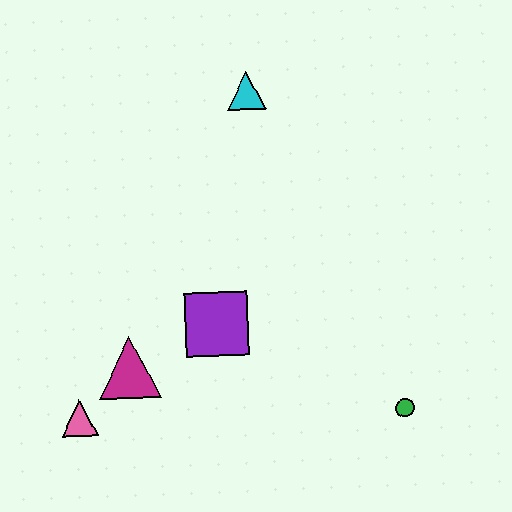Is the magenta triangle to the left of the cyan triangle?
Yes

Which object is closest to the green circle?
The purple square is closest to the green circle.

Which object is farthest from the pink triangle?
The cyan triangle is farthest from the pink triangle.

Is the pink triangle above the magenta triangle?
No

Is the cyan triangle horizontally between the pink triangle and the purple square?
No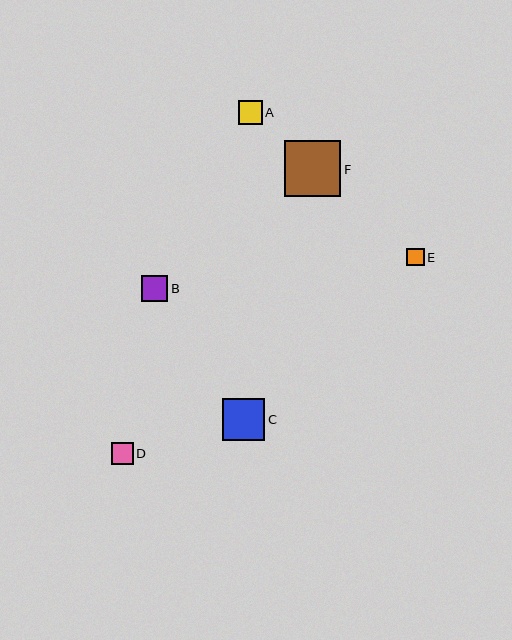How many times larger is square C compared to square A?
Square C is approximately 1.8 times the size of square A.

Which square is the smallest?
Square E is the smallest with a size of approximately 17 pixels.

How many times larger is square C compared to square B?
Square C is approximately 1.6 times the size of square B.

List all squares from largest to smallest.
From largest to smallest: F, C, B, A, D, E.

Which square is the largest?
Square F is the largest with a size of approximately 56 pixels.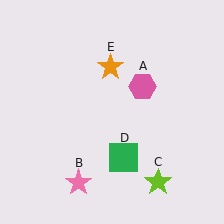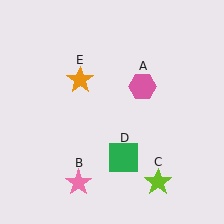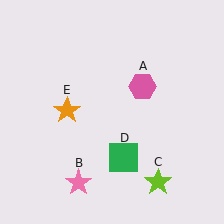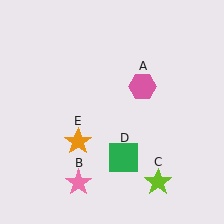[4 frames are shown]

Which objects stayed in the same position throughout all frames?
Pink hexagon (object A) and pink star (object B) and lime star (object C) and green square (object D) remained stationary.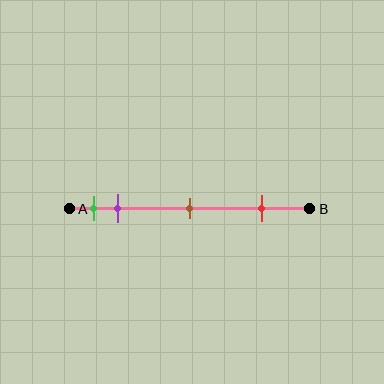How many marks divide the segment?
There are 4 marks dividing the segment.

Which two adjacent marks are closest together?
The green and purple marks are the closest adjacent pair.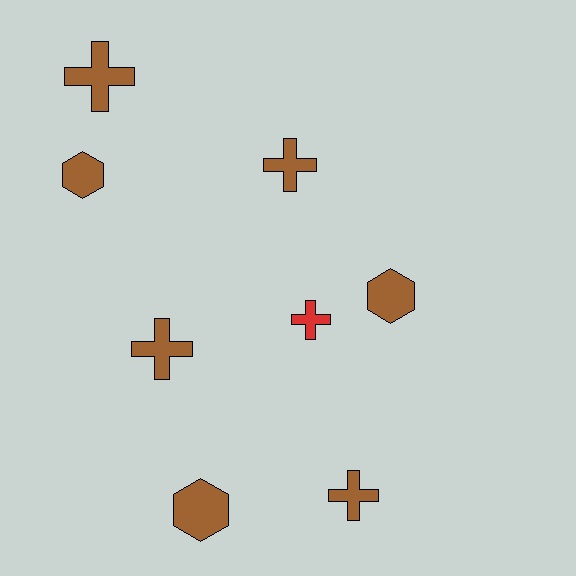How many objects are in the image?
There are 8 objects.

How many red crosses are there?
There is 1 red cross.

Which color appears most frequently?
Brown, with 7 objects.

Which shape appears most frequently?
Cross, with 5 objects.